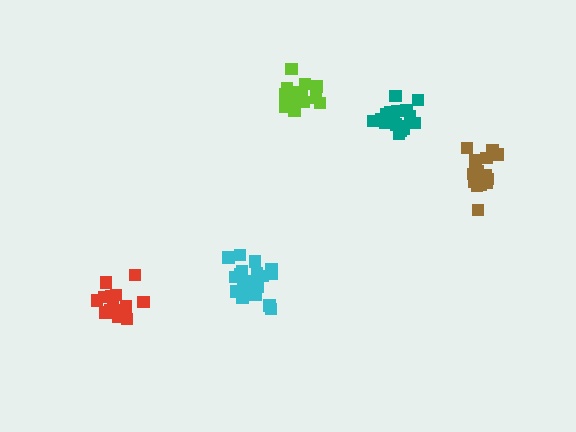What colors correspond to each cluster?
The clusters are colored: brown, lime, red, cyan, teal.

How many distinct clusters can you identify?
There are 5 distinct clusters.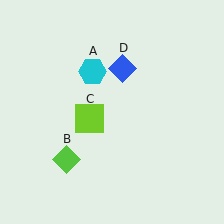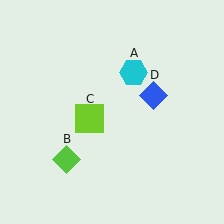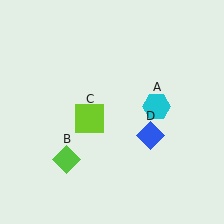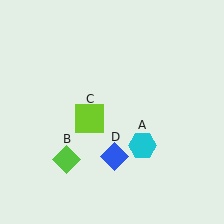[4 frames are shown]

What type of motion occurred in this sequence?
The cyan hexagon (object A), blue diamond (object D) rotated clockwise around the center of the scene.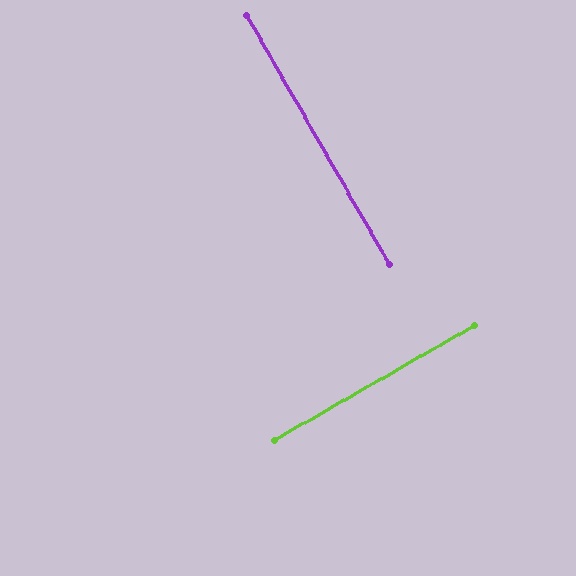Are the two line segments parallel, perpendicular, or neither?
Perpendicular — they meet at approximately 90°.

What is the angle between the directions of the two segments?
Approximately 90 degrees.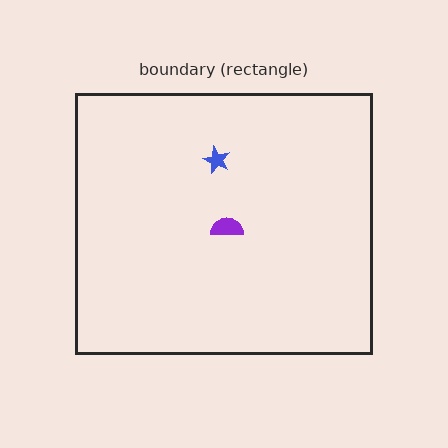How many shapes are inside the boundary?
2 inside, 0 outside.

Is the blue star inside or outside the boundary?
Inside.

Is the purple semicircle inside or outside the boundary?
Inside.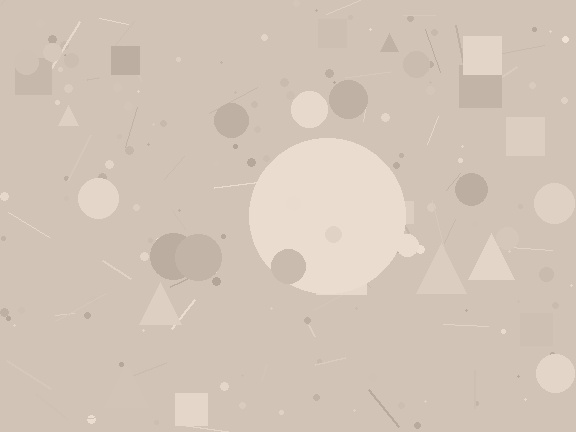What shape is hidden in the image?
A circle is hidden in the image.